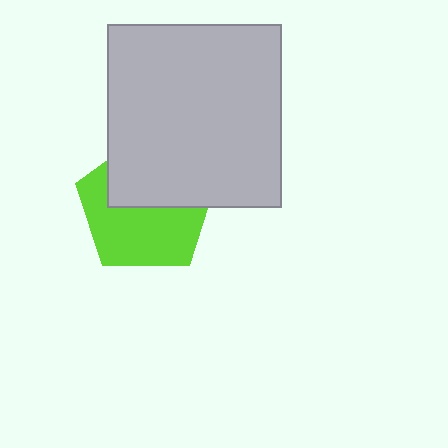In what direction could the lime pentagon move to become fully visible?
The lime pentagon could move down. That would shift it out from behind the light gray rectangle entirely.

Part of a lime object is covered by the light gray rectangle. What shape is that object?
It is a pentagon.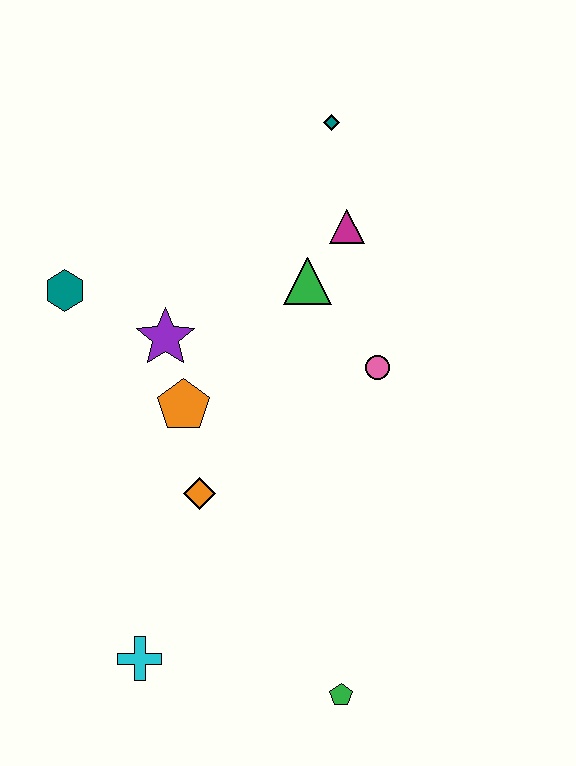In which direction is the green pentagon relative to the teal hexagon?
The green pentagon is below the teal hexagon.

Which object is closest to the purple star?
The orange pentagon is closest to the purple star.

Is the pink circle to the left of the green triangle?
No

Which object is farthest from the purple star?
The green pentagon is farthest from the purple star.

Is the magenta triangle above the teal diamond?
No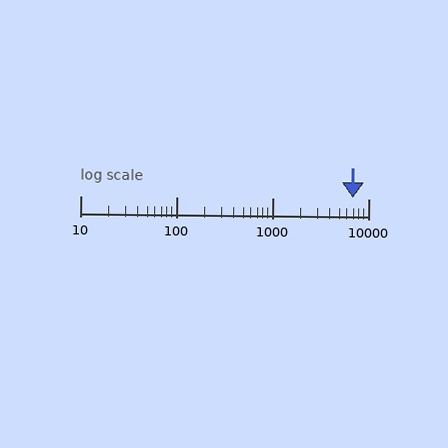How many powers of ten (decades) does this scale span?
The scale spans 3 decades, from 10 to 10000.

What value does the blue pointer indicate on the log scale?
The pointer indicates approximately 6900.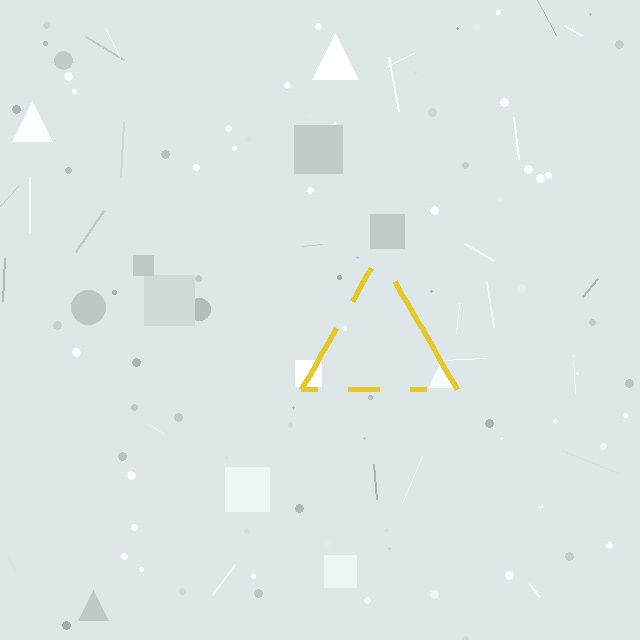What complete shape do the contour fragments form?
The contour fragments form a triangle.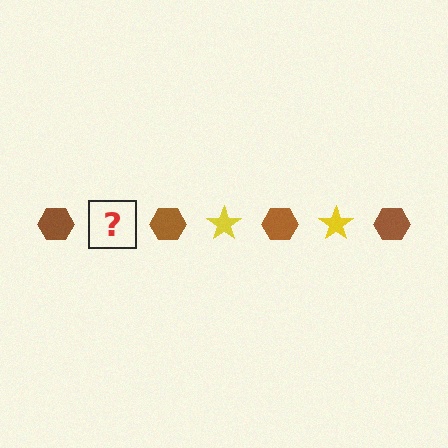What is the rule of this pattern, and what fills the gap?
The rule is that the pattern alternates between brown hexagon and yellow star. The gap should be filled with a yellow star.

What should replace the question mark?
The question mark should be replaced with a yellow star.